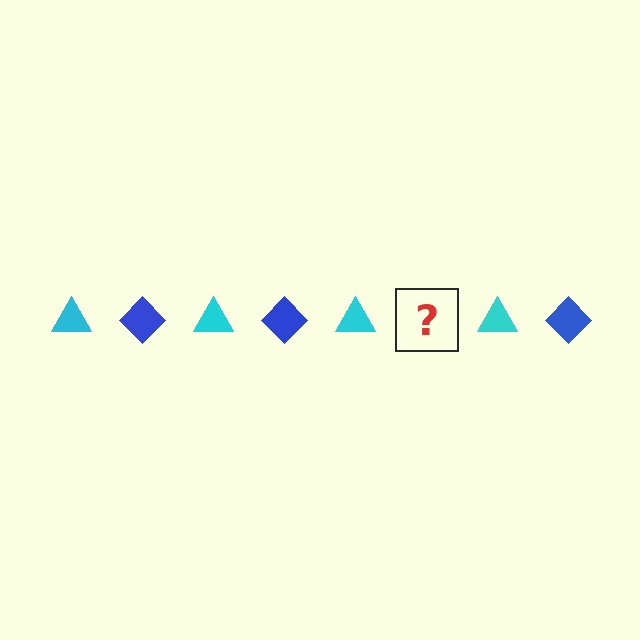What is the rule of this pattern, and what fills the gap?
The rule is that the pattern alternates between cyan triangle and blue diamond. The gap should be filled with a blue diamond.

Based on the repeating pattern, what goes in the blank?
The blank should be a blue diamond.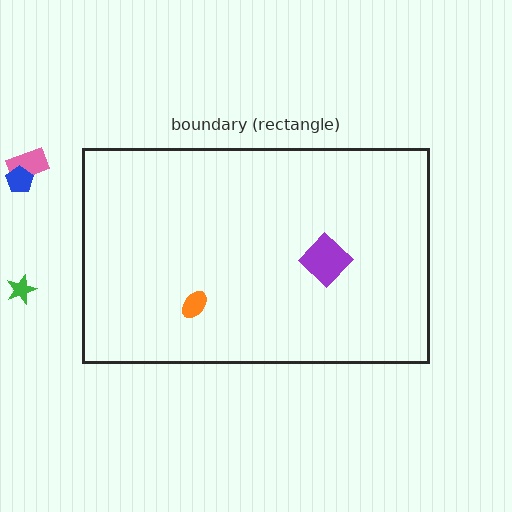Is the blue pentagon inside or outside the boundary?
Outside.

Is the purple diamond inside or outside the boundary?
Inside.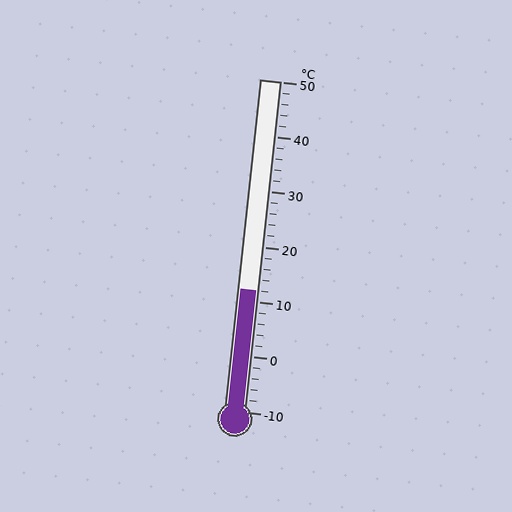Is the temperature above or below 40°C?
The temperature is below 40°C.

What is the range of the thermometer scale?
The thermometer scale ranges from -10°C to 50°C.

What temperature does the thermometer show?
The thermometer shows approximately 12°C.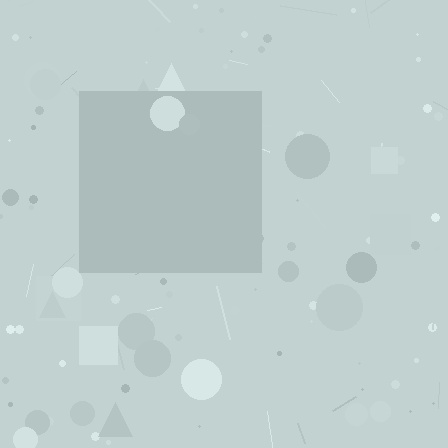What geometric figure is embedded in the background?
A square is embedded in the background.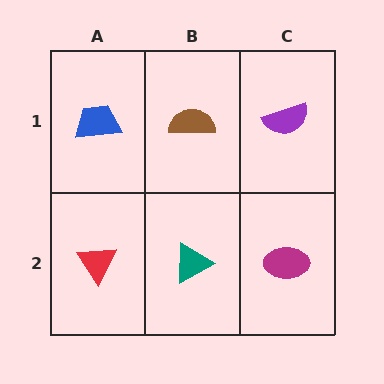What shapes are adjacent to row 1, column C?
A magenta ellipse (row 2, column C), a brown semicircle (row 1, column B).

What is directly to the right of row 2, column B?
A magenta ellipse.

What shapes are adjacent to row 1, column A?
A red triangle (row 2, column A), a brown semicircle (row 1, column B).